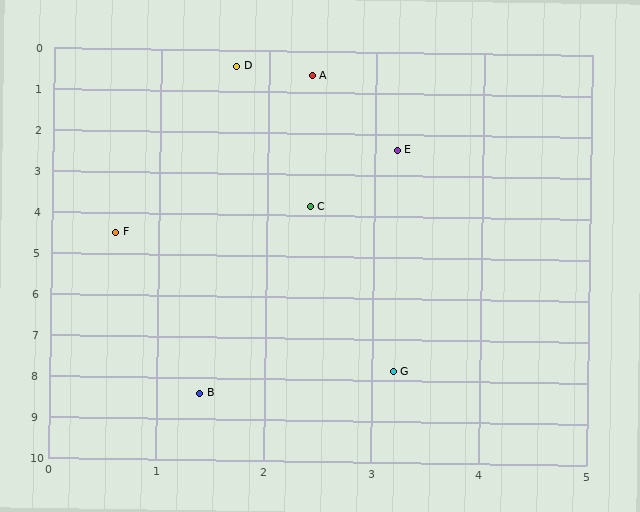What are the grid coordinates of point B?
Point B is at approximately (1.4, 8.4).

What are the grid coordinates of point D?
Point D is at approximately (1.7, 0.4).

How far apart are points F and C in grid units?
Points F and C are about 1.9 grid units apart.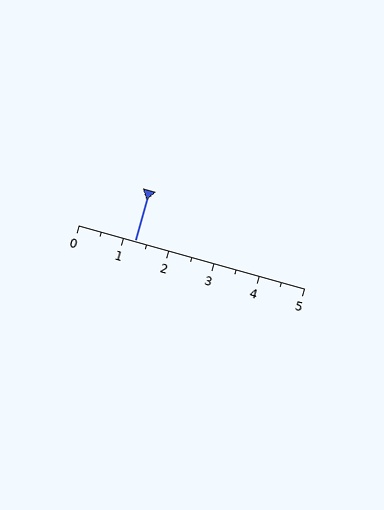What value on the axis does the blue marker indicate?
The marker indicates approximately 1.2.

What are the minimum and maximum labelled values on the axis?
The axis runs from 0 to 5.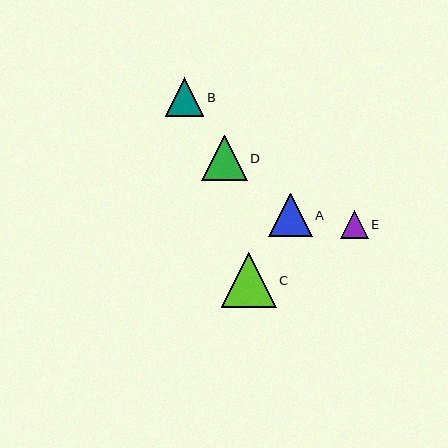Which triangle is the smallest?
Triangle E is the smallest with a size of approximately 28 pixels.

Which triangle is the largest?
Triangle C is the largest with a size of approximately 55 pixels.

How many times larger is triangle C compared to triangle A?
Triangle C is approximately 1.3 times the size of triangle A.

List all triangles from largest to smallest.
From largest to smallest: C, D, A, B, E.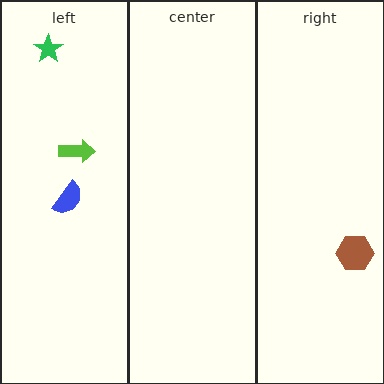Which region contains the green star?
The left region.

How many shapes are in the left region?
3.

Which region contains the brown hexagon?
The right region.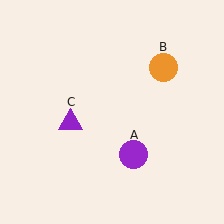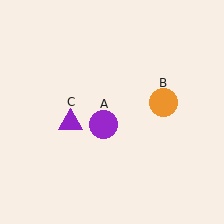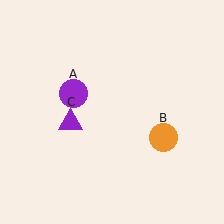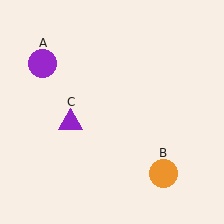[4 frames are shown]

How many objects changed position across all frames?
2 objects changed position: purple circle (object A), orange circle (object B).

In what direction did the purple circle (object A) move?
The purple circle (object A) moved up and to the left.